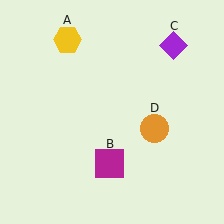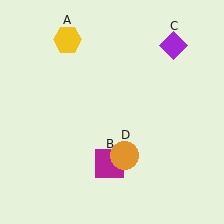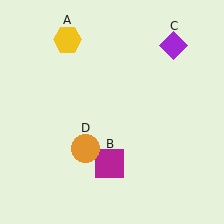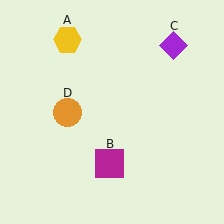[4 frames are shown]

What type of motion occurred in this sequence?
The orange circle (object D) rotated clockwise around the center of the scene.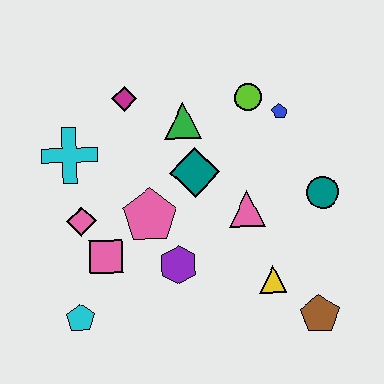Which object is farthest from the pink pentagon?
The brown pentagon is farthest from the pink pentagon.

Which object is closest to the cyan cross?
The pink diamond is closest to the cyan cross.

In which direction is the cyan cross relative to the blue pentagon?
The cyan cross is to the left of the blue pentagon.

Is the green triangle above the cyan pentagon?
Yes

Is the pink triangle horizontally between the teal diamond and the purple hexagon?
No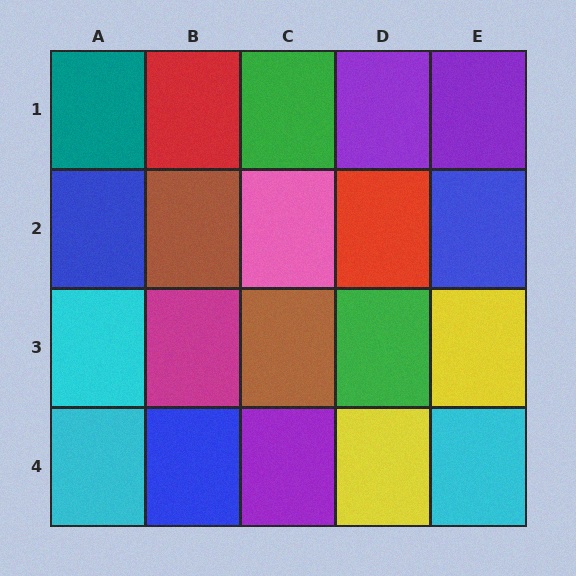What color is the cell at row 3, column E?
Yellow.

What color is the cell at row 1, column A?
Teal.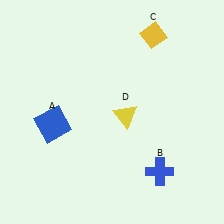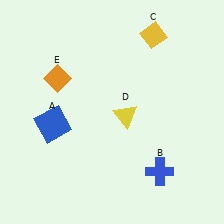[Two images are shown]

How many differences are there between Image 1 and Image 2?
There is 1 difference between the two images.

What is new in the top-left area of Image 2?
An orange diamond (E) was added in the top-left area of Image 2.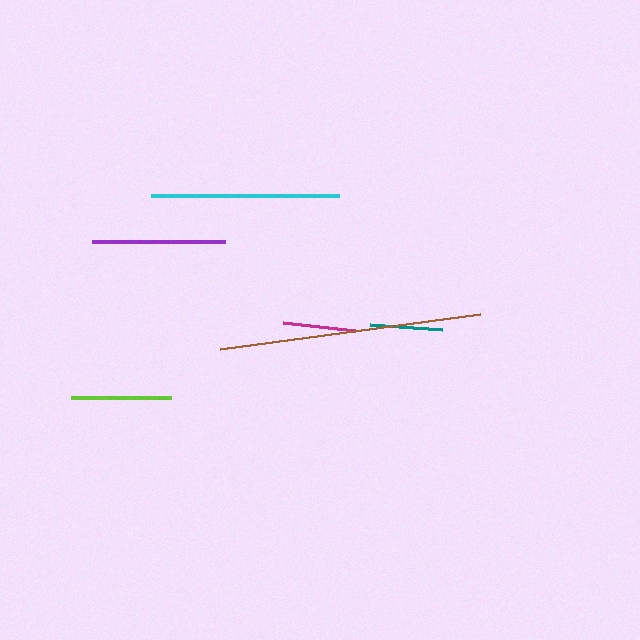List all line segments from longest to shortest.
From longest to shortest: brown, cyan, purple, lime, magenta, teal.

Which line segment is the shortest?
The teal line is the shortest at approximately 72 pixels.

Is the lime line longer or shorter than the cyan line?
The cyan line is longer than the lime line.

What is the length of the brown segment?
The brown segment is approximately 263 pixels long.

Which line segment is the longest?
The brown line is the longest at approximately 263 pixels.